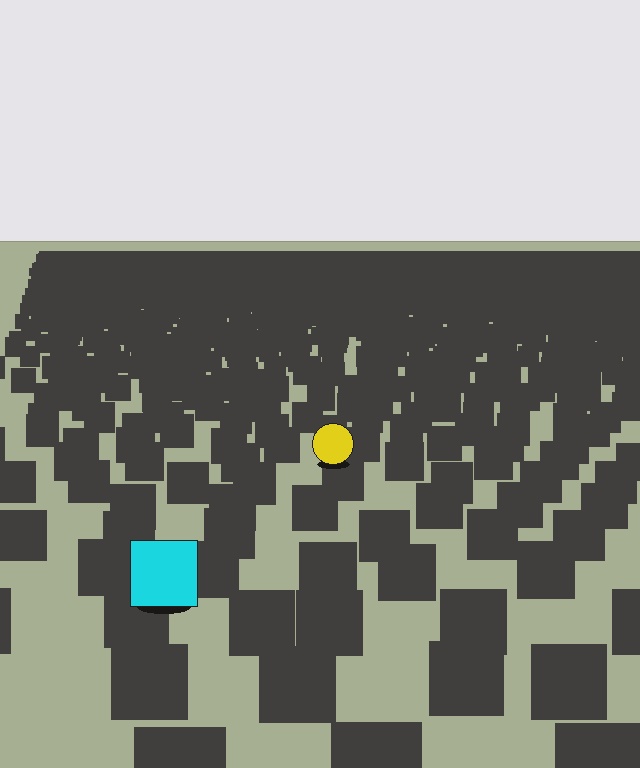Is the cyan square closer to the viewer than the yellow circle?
Yes. The cyan square is closer — you can tell from the texture gradient: the ground texture is coarser near it.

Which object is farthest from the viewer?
The yellow circle is farthest from the viewer. It appears smaller and the ground texture around it is denser.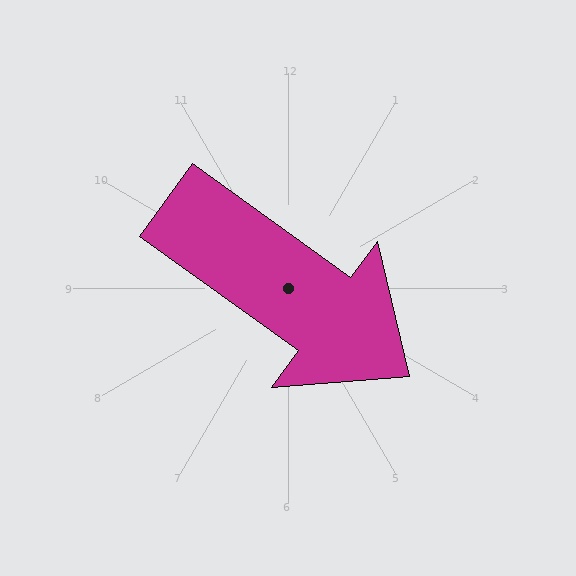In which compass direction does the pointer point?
Southeast.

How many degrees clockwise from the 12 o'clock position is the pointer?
Approximately 126 degrees.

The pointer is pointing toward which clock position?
Roughly 4 o'clock.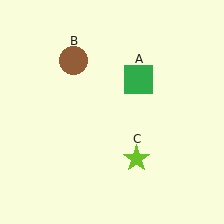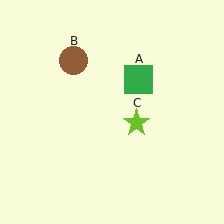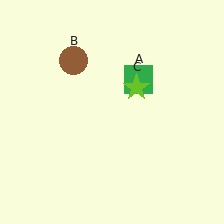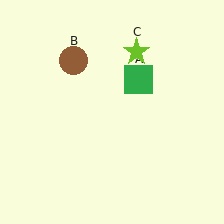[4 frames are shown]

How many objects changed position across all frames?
1 object changed position: lime star (object C).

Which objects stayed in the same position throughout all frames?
Green square (object A) and brown circle (object B) remained stationary.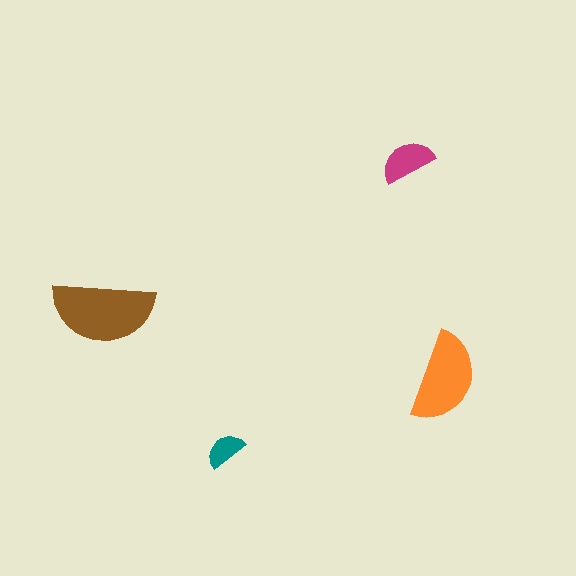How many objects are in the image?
There are 4 objects in the image.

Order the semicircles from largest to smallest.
the brown one, the orange one, the magenta one, the teal one.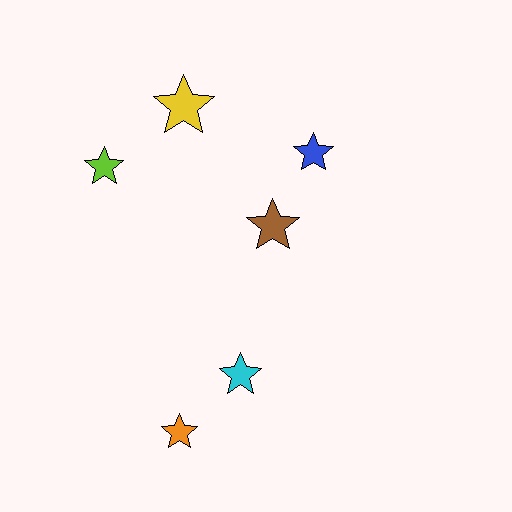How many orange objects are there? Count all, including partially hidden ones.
There is 1 orange object.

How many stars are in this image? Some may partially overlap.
There are 6 stars.